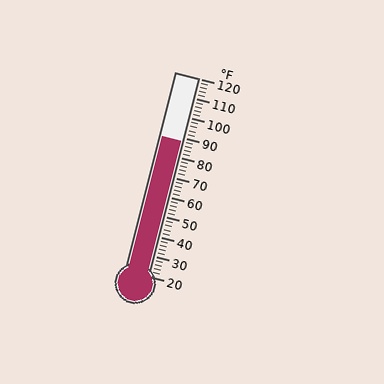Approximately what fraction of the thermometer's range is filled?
The thermometer is filled to approximately 70% of its range.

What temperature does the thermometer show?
The thermometer shows approximately 88°F.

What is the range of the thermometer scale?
The thermometer scale ranges from 20°F to 120°F.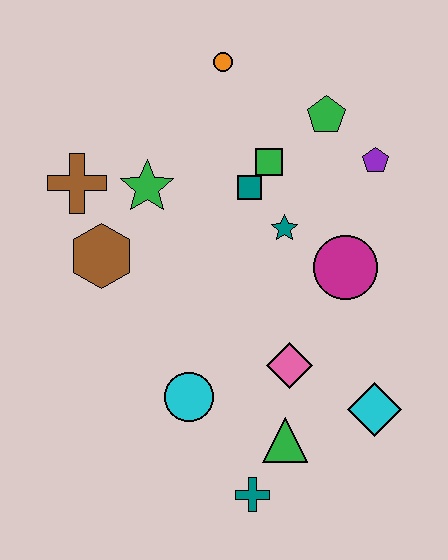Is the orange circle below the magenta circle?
No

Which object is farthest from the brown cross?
The cyan diamond is farthest from the brown cross.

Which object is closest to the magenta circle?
The teal star is closest to the magenta circle.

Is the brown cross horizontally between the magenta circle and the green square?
No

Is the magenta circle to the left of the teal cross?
No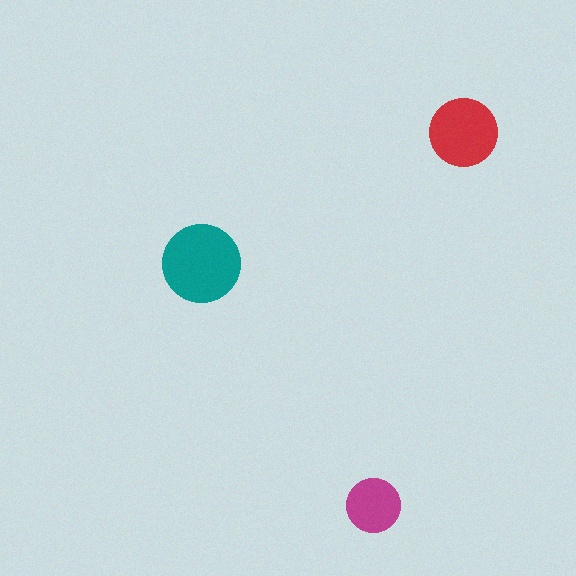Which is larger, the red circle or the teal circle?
The teal one.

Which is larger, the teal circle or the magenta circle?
The teal one.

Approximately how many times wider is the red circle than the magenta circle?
About 1.5 times wider.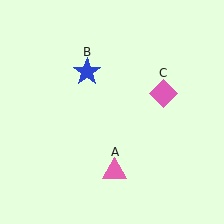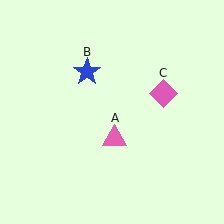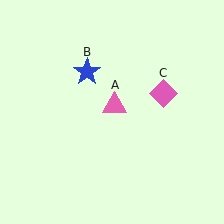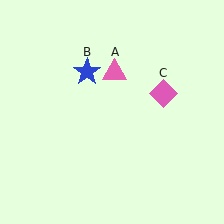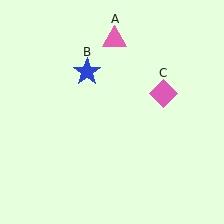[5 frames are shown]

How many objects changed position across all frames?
1 object changed position: pink triangle (object A).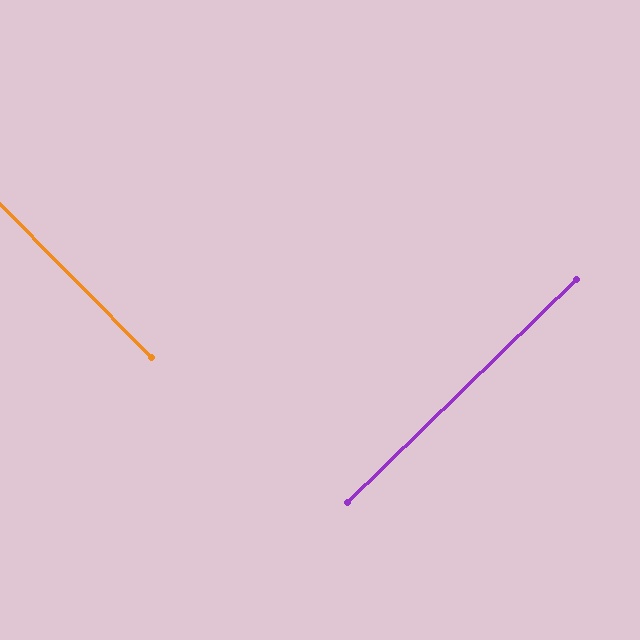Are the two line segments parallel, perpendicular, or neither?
Perpendicular — they meet at approximately 90°.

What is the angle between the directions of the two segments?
Approximately 90 degrees.